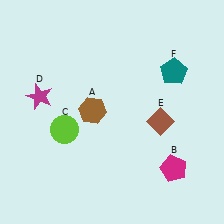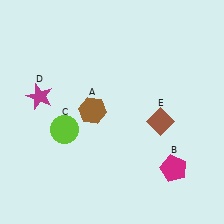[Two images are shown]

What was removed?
The teal pentagon (F) was removed in Image 2.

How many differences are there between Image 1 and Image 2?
There is 1 difference between the two images.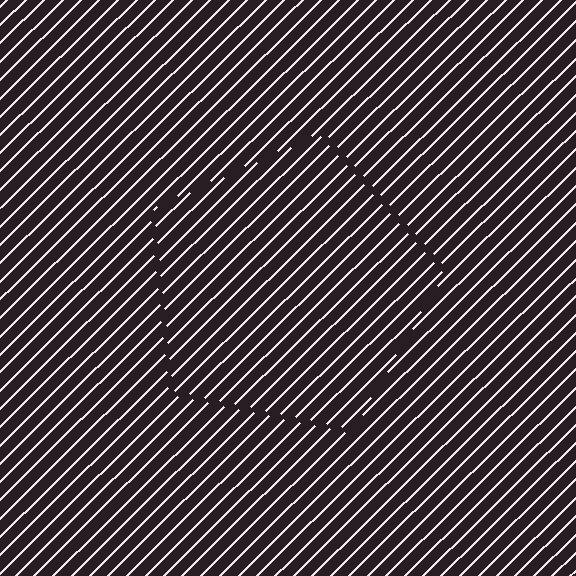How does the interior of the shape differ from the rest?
The interior of the shape contains the same grating, shifted by half a period — the contour is defined by the phase discontinuity where line-ends from the inner and outer gratings abut.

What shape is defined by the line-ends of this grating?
An illusory pentagon. The interior of the shape contains the same grating, shifted by half a period — the contour is defined by the phase discontinuity where line-ends from the inner and outer gratings abut.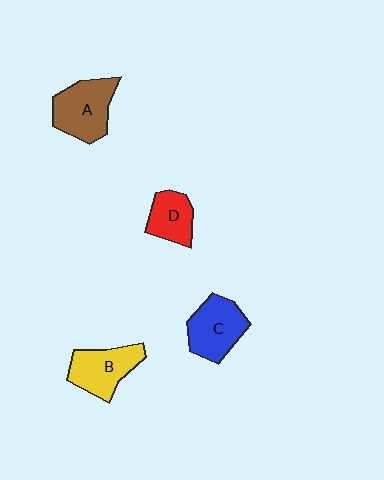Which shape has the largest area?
Shape A (brown).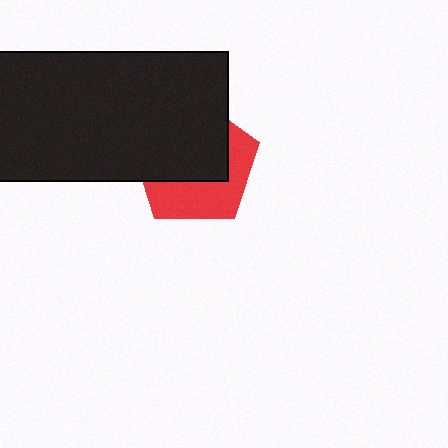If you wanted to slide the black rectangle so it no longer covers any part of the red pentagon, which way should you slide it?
Slide it toward the upper-left — that is the most direct way to separate the two shapes.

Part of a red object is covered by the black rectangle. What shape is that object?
It is a pentagon.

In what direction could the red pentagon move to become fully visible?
The red pentagon could move toward the lower-right. That would shift it out from behind the black rectangle entirely.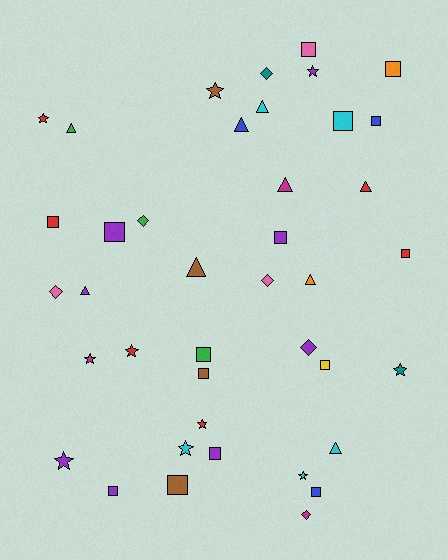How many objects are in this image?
There are 40 objects.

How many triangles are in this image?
There are 9 triangles.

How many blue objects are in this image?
There are 3 blue objects.